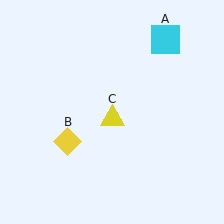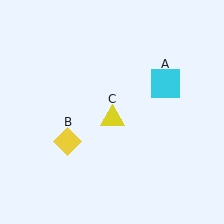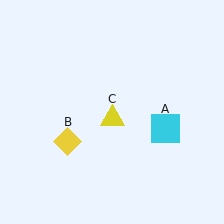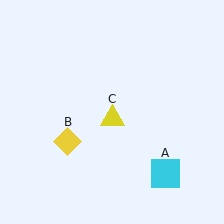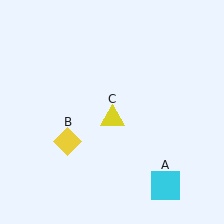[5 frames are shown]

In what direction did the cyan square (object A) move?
The cyan square (object A) moved down.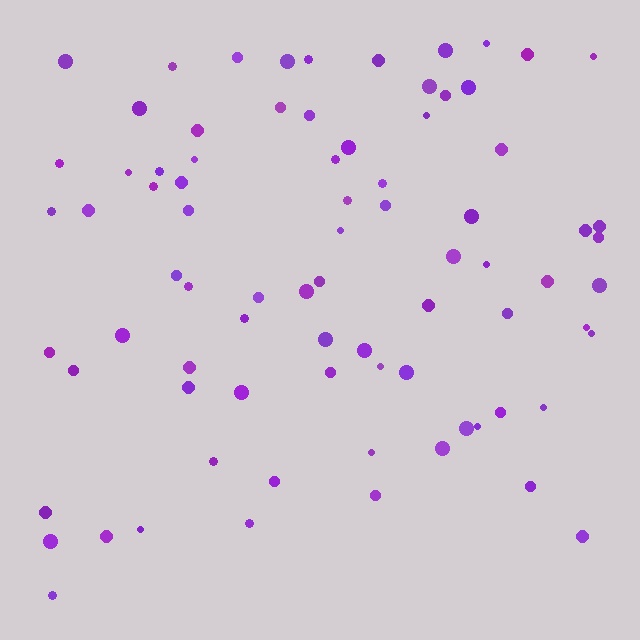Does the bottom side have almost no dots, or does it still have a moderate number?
Still a moderate number, just noticeably fewer than the top.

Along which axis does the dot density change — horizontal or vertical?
Vertical.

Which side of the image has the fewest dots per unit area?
The bottom.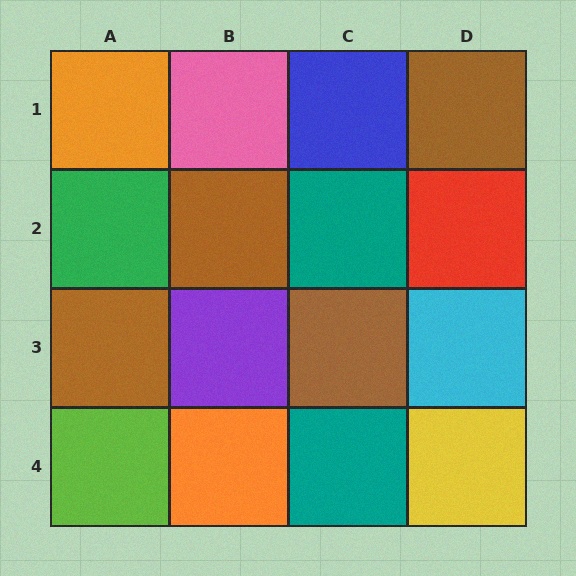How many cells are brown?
4 cells are brown.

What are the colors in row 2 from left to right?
Green, brown, teal, red.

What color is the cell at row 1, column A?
Orange.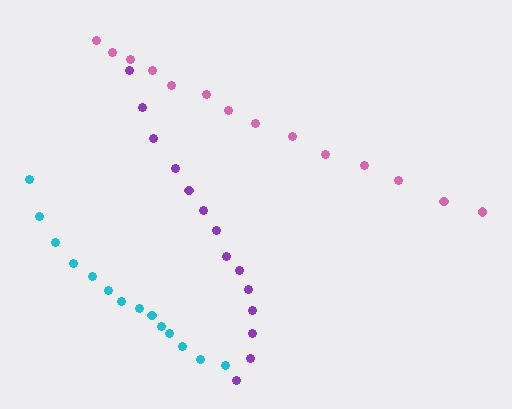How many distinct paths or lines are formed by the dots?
There are 3 distinct paths.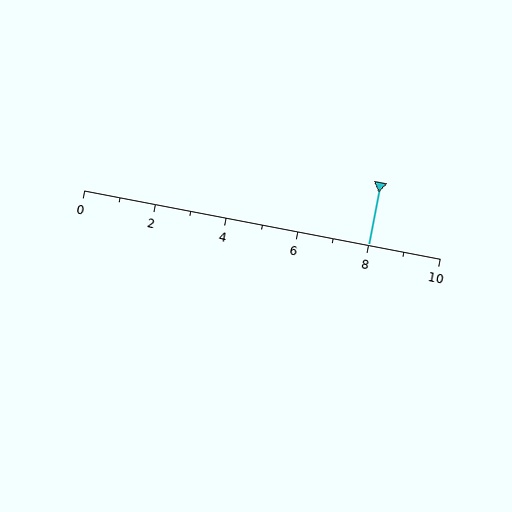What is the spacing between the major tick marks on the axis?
The major ticks are spaced 2 apart.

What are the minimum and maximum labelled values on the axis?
The axis runs from 0 to 10.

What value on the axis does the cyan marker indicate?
The marker indicates approximately 8.